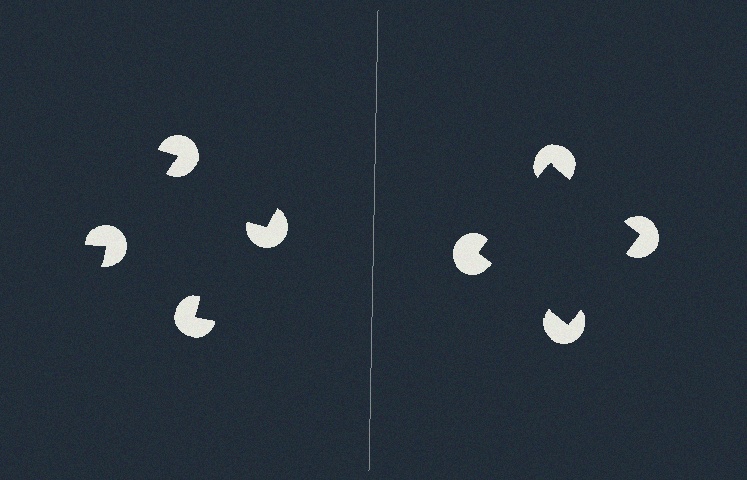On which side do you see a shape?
An illusory square appears on the right side. On the left side the wedge cuts are rotated, so no coherent shape forms.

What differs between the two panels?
The pac-man discs are positioned identically on both sides; only the wedge orientations differ. On the right they align to a square; on the left they are misaligned.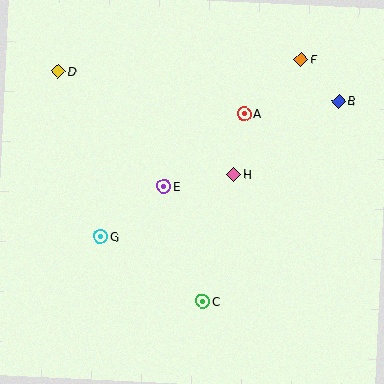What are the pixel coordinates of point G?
Point G is at (101, 237).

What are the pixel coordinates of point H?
Point H is at (233, 174).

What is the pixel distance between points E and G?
The distance between E and G is 81 pixels.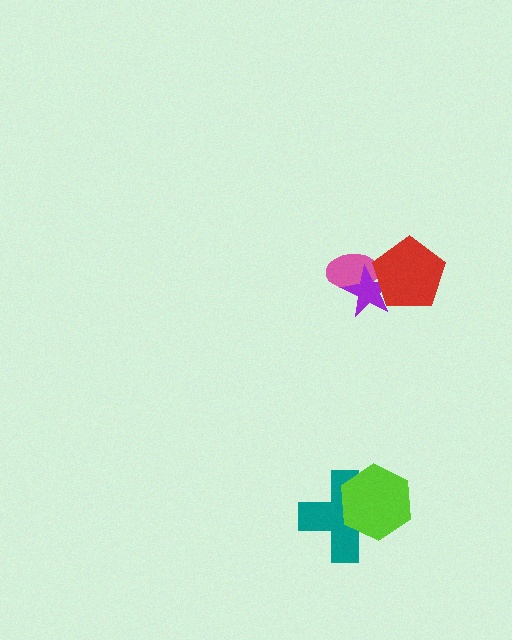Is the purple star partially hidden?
Yes, it is partially covered by another shape.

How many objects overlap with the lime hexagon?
1 object overlaps with the lime hexagon.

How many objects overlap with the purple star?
2 objects overlap with the purple star.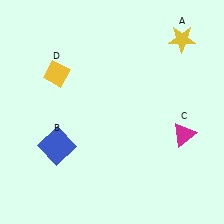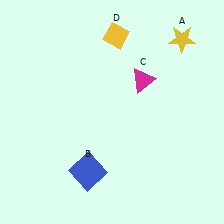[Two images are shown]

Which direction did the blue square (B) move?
The blue square (B) moved right.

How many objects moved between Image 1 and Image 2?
3 objects moved between the two images.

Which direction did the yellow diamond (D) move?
The yellow diamond (D) moved right.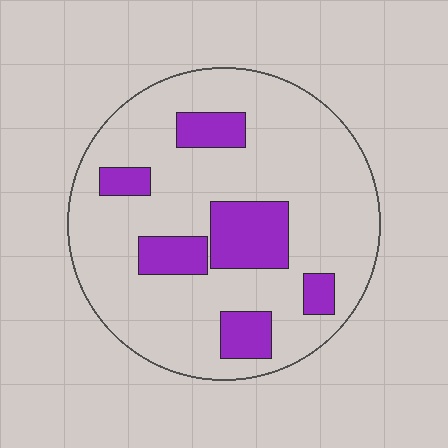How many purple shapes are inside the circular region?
6.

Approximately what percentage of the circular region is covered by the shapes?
Approximately 20%.